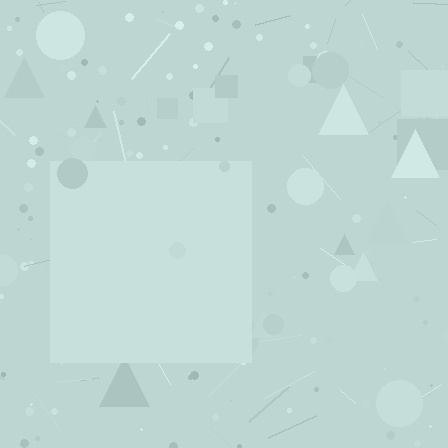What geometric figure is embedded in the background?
A square is embedded in the background.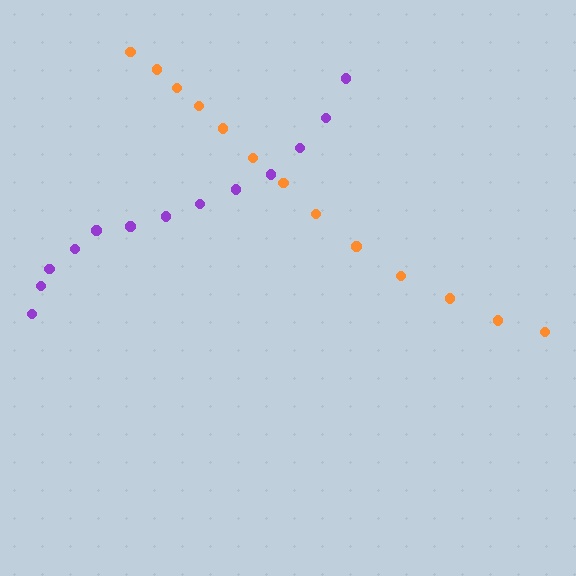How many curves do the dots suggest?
There are 2 distinct paths.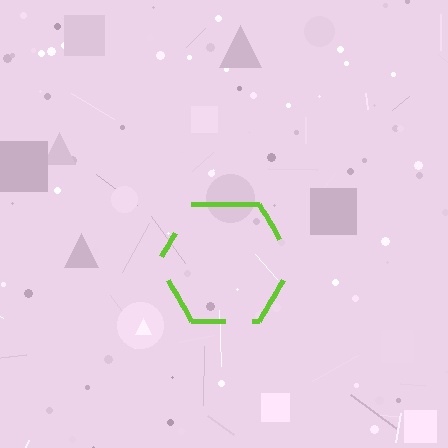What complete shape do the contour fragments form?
The contour fragments form a hexagon.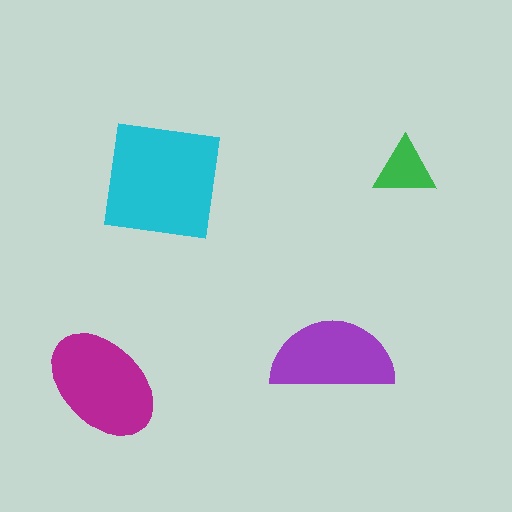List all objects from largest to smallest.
The cyan square, the magenta ellipse, the purple semicircle, the green triangle.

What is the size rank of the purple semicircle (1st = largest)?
3rd.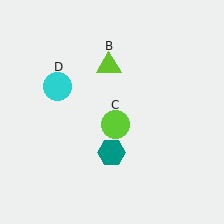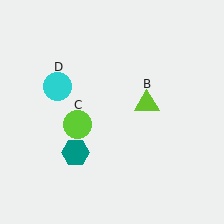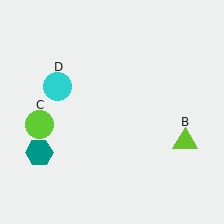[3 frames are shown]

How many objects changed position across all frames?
3 objects changed position: teal hexagon (object A), lime triangle (object B), lime circle (object C).